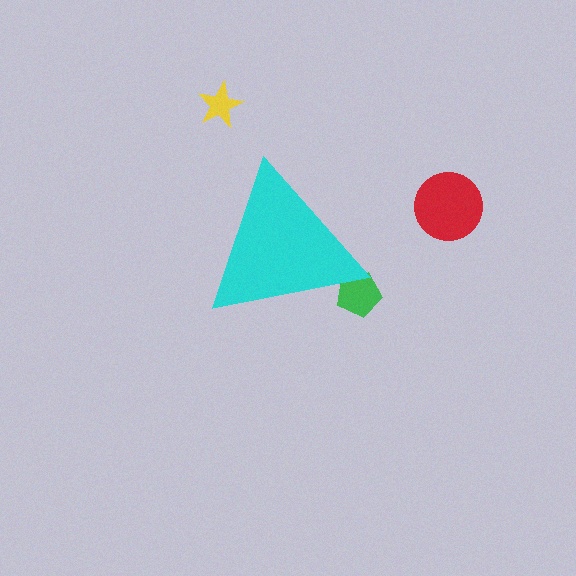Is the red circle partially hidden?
No, the red circle is fully visible.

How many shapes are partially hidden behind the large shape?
1 shape is partially hidden.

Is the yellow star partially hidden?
No, the yellow star is fully visible.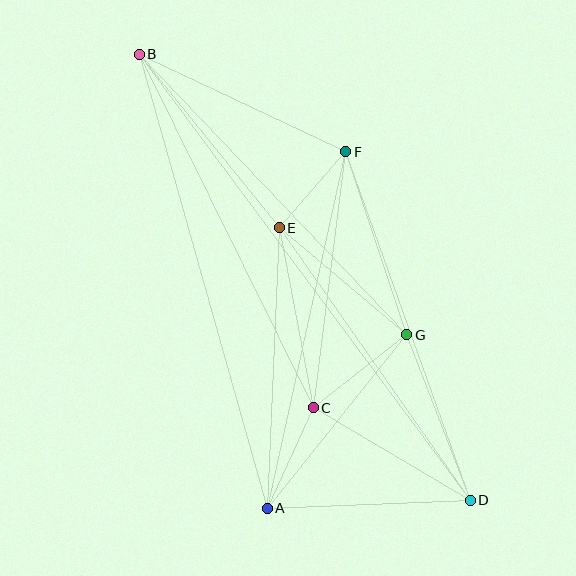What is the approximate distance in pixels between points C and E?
The distance between C and E is approximately 183 pixels.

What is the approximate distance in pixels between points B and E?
The distance between B and E is approximately 223 pixels.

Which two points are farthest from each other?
Points B and D are farthest from each other.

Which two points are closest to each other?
Points E and F are closest to each other.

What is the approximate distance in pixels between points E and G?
The distance between E and G is approximately 167 pixels.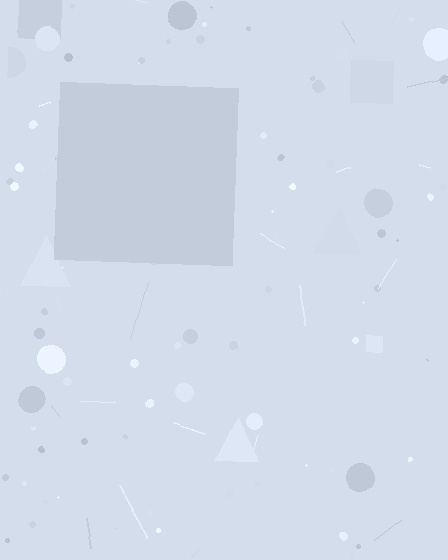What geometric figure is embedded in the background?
A square is embedded in the background.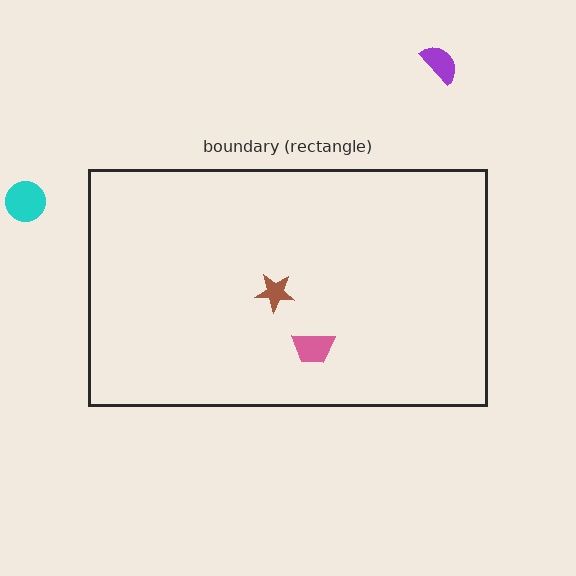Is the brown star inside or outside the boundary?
Inside.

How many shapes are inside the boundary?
2 inside, 2 outside.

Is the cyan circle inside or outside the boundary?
Outside.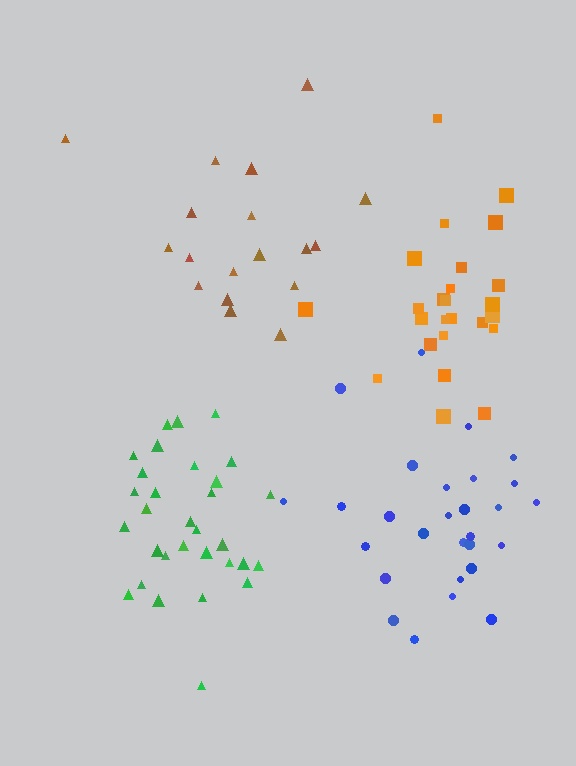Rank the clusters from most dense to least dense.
green, orange, blue, brown.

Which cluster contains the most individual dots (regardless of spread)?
Green (31).